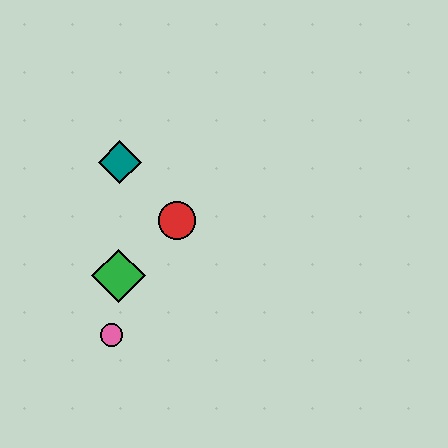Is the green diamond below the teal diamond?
Yes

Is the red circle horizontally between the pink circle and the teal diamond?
No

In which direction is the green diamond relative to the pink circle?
The green diamond is above the pink circle.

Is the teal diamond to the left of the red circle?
Yes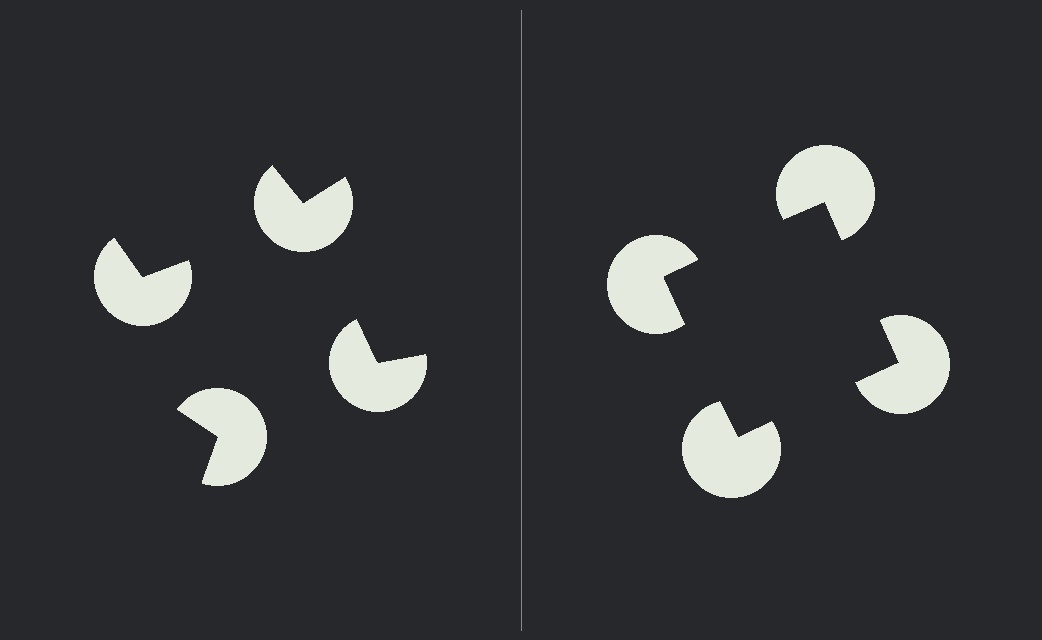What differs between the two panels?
The pac-man discs are positioned identically on both sides; only the wedge orientations differ. On the right they align to a square; on the left they are misaligned.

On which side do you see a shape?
An illusory square appears on the right side. On the left side the wedge cuts are rotated, so no coherent shape forms.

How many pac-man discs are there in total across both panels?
8 — 4 on each side.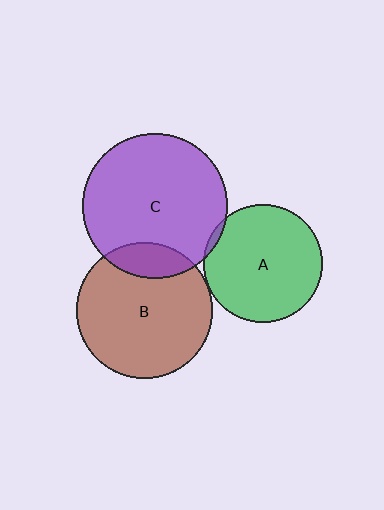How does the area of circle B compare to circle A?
Approximately 1.3 times.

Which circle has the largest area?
Circle C (purple).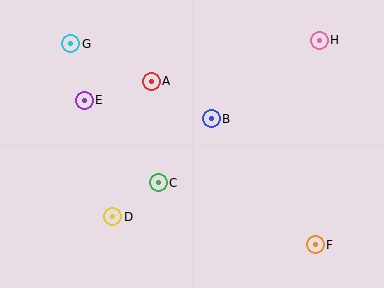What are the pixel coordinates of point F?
Point F is at (315, 245).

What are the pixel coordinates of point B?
Point B is at (211, 119).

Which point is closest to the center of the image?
Point B at (211, 119) is closest to the center.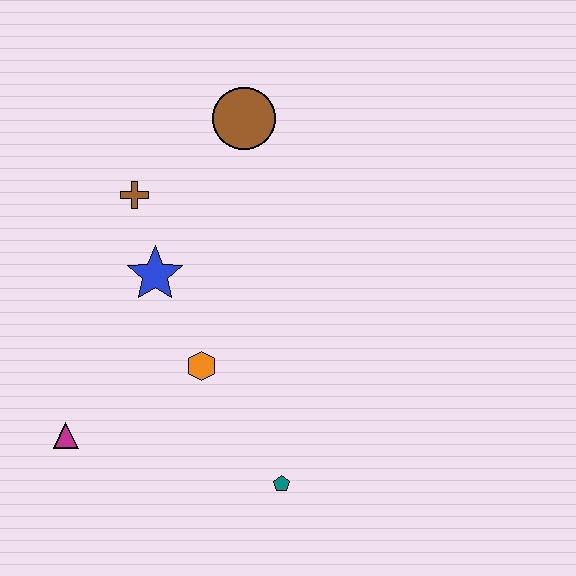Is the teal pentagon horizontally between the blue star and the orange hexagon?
No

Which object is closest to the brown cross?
The blue star is closest to the brown cross.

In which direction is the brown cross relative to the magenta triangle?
The brown cross is above the magenta triangle.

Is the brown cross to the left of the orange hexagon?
Yes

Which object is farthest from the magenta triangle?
The brown circle is farthest from the magenta triangle.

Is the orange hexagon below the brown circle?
Yes